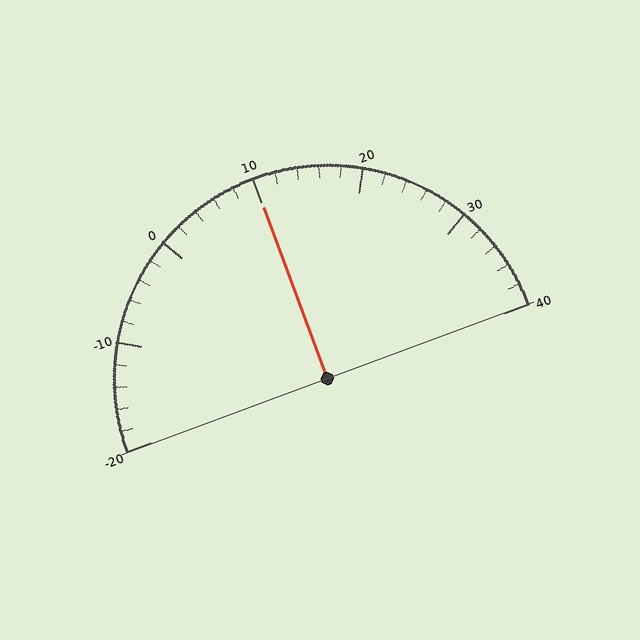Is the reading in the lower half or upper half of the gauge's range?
The reading is in the upper half of the range (-20 to 40).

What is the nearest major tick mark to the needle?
The nearest major tick mark is 10.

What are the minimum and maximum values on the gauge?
The gauge ranges from -20 to 40.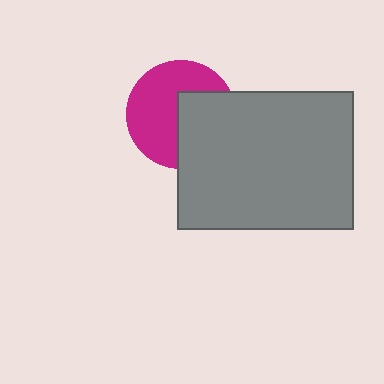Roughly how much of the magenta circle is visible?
About half of it is visible (roughly 59%).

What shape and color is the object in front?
The object in front is a gray rectangle.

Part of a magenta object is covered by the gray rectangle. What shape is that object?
It is a circle.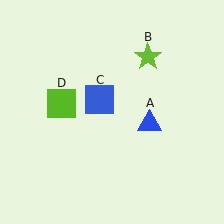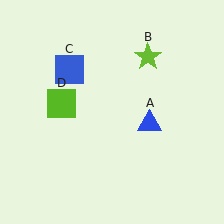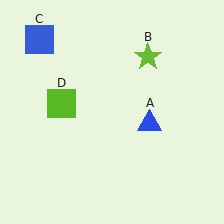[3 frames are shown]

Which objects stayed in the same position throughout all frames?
Blue triangle (object A) and lime star (object B) and lime square (object D) remained stationary.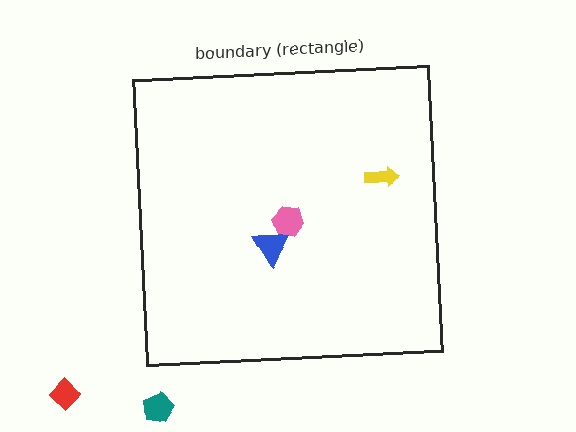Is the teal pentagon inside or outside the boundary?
Outside.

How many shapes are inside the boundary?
3 inside, 2 outside.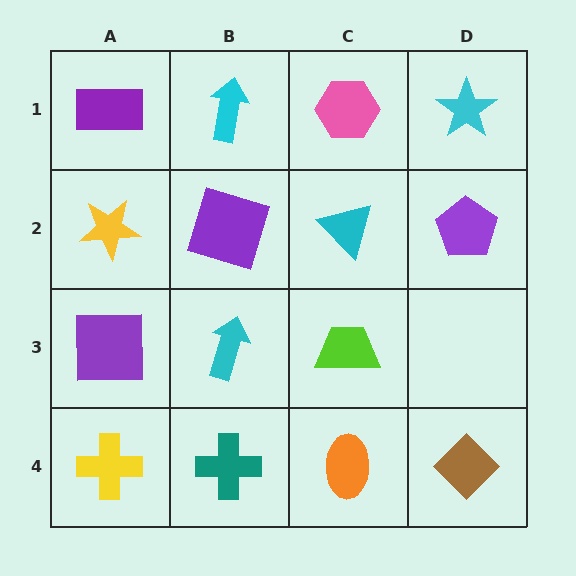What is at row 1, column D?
A cyan star.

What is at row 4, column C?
An orange ellipse.